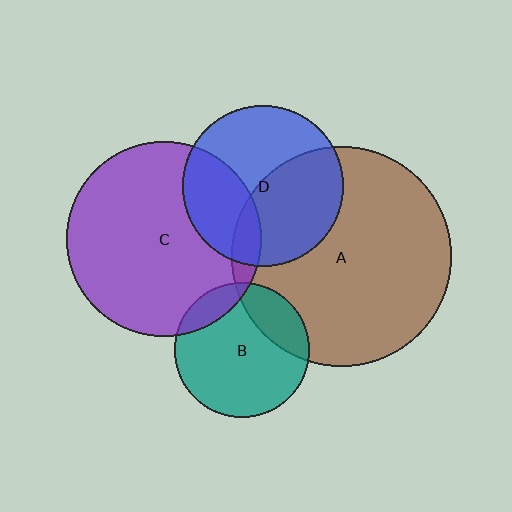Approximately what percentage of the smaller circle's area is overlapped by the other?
Approximately 5%.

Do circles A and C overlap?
Yes.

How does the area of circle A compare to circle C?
Approximately 1.3 times.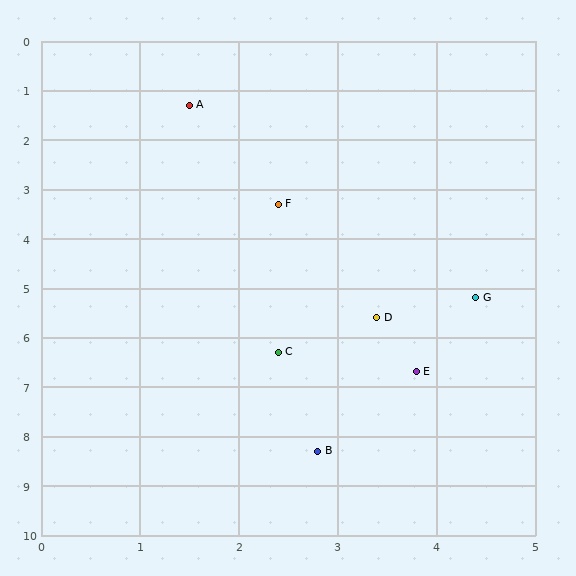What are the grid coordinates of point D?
Point D is at approximately (3.4, 5.6).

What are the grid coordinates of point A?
Point A is at approximately (1.5, 1.3).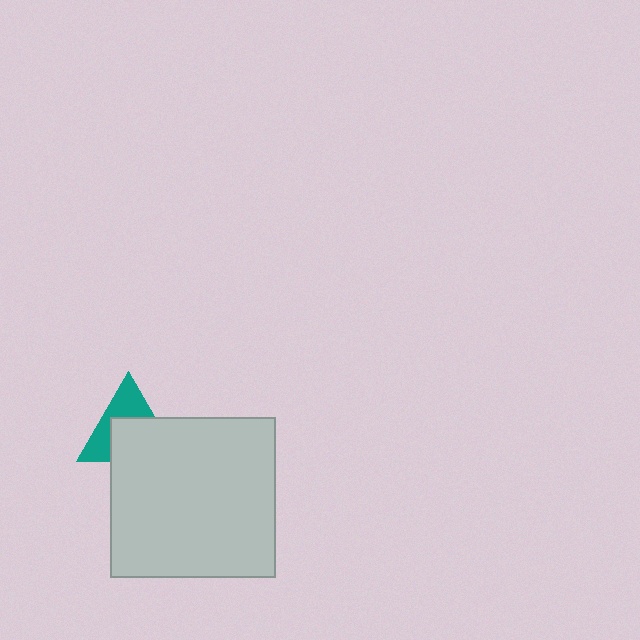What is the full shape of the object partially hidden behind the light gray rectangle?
The partially hidden object is a teal triangle.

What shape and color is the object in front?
The object in front is a light gray rectangle.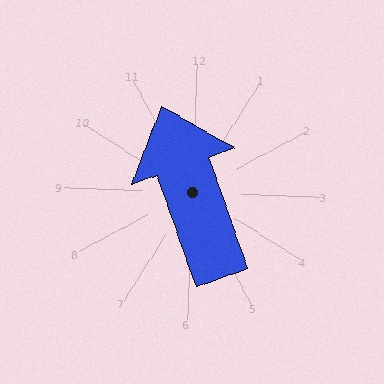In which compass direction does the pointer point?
North.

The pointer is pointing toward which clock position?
Roughly 11 o'clock.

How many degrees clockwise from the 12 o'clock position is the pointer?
Approximately 339 degrees.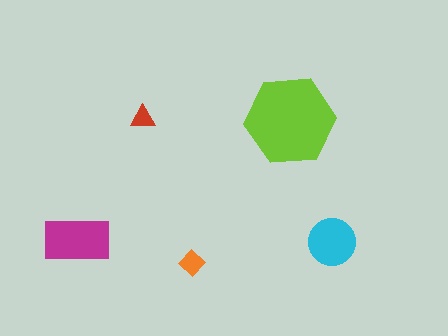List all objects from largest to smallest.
The lime hexagon, the magenta rectangle, the cyan circle, the orange diamond, the red triangle.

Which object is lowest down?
The orange diamond is bottommost.